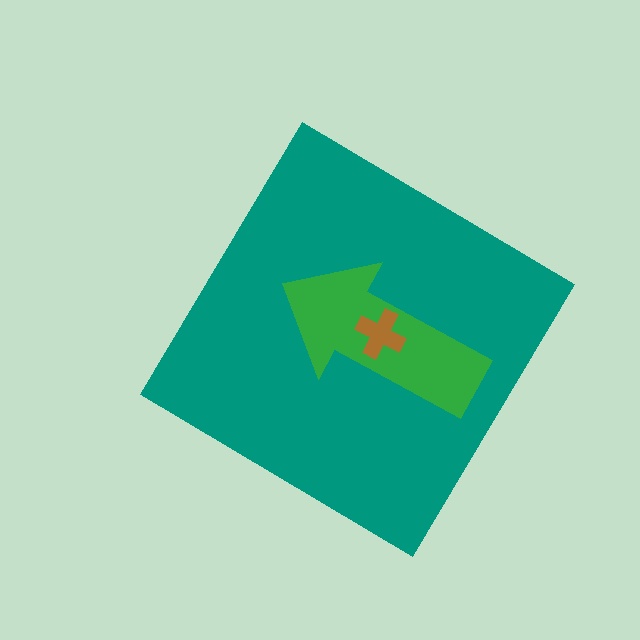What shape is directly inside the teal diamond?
The green arrow.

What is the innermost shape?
The brown cross.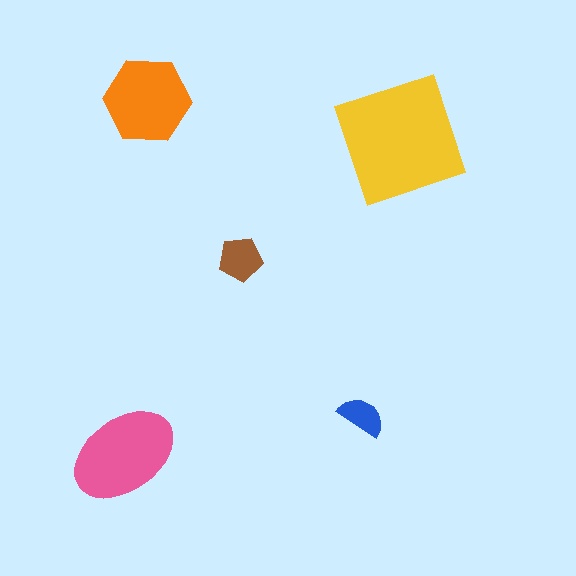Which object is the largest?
The yellow square.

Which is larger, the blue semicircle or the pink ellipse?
The pink ellipse.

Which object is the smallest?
The blue semicircle.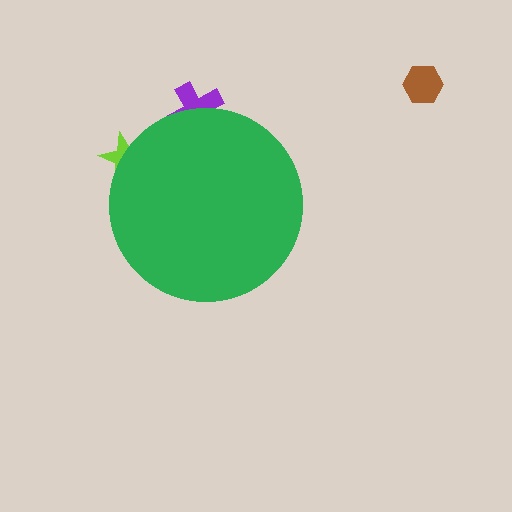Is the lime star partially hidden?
Yes, the lime star is partially hidden behind the green circle.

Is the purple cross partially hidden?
Yes, the purple cross is partially hidden behind the green circle.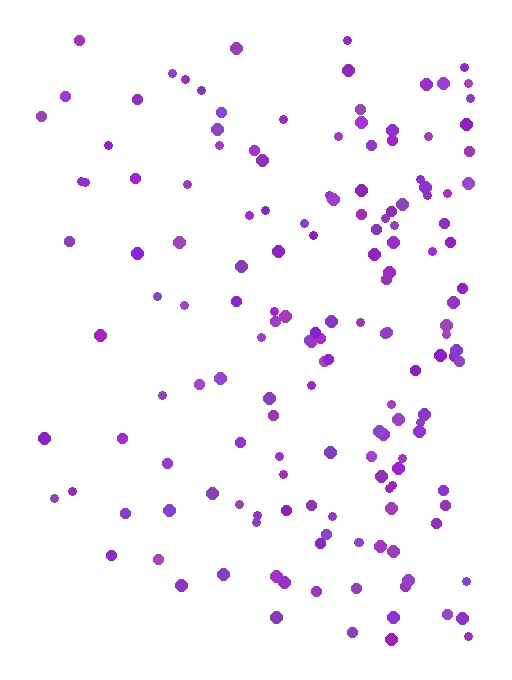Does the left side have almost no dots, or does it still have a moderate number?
Still a moderate number, just noticeably fewer than the right.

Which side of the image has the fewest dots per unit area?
The left.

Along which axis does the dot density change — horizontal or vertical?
Horizontal.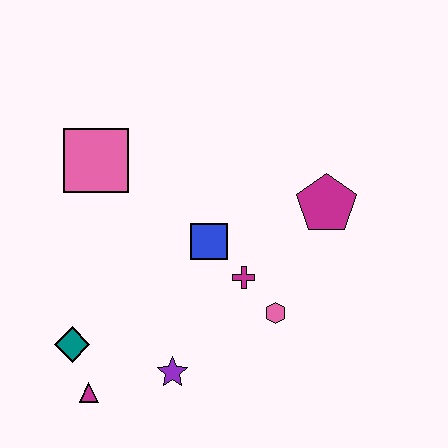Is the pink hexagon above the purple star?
Yes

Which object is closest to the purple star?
The magenta triangle is closest to the purple star.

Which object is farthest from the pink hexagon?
The pink square is farthest from the pink hexagon.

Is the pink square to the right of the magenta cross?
No